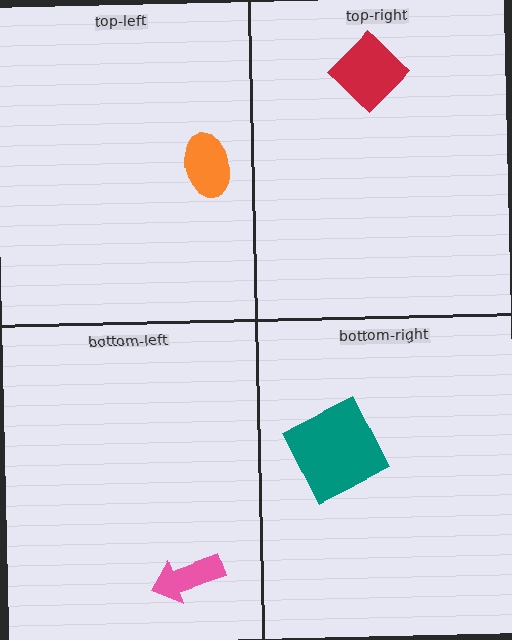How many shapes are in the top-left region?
1.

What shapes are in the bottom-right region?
The teal square.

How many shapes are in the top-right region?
1.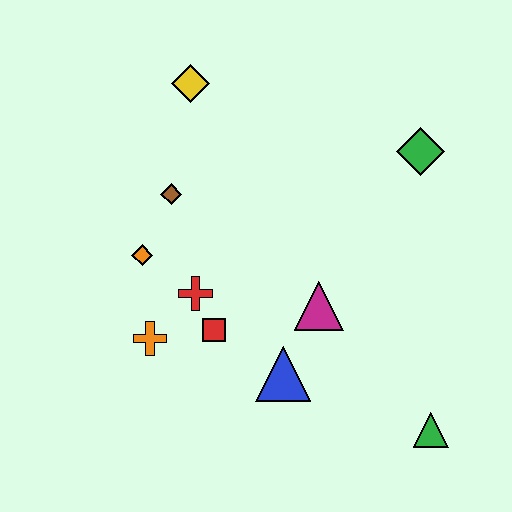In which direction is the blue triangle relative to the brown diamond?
The blue triangle is below the brown diamond.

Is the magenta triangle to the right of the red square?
Yes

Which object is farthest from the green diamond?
The orange cross is farthest from the green diamond.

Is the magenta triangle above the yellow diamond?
No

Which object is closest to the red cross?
The red square is closest to the red cross.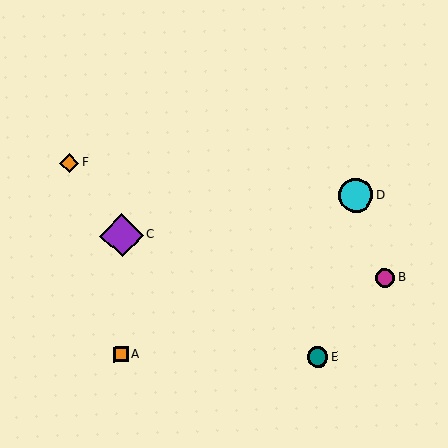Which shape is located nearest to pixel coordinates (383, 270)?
The magenta circle (labeled B) at (385, 278) is nearest to that location.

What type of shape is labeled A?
Shape A is an orange square.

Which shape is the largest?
The purple diamond (labeled C) is the largest.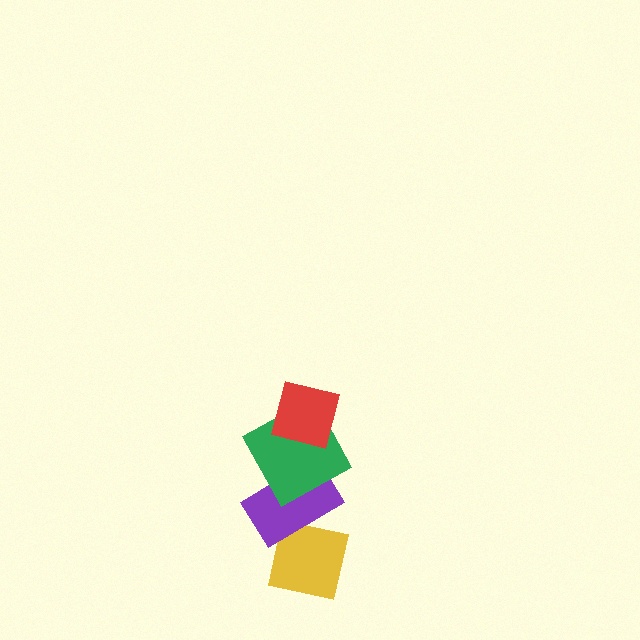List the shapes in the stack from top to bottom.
From top to bottom: the red square, the green square, the purple rectangle, the yellow square.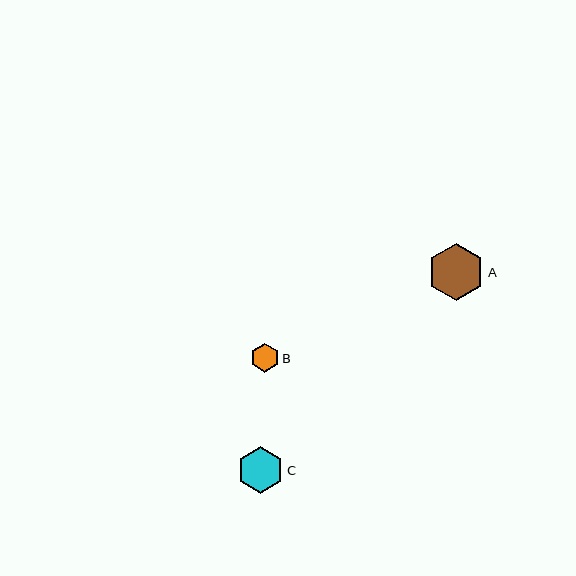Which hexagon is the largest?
Hexagon A is the largest with a size of approximately 58 pixels.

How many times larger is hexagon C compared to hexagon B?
Hexagon C is approximately 1.6 times the size of hexagon B.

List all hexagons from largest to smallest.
From largest to smallest: A, C, B.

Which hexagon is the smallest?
Hexagon B is the smallest with a size of approximately 29 pixels.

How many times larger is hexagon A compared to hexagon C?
Hexagon A is approximately 1.2 times the size of hexagon C.